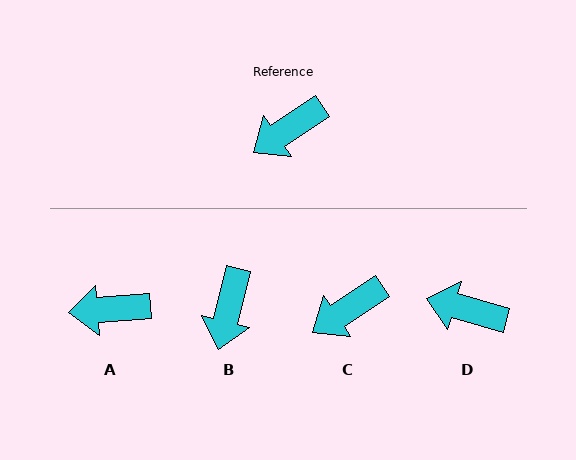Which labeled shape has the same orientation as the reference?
C.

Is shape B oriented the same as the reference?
No, it is off by about 42 degrees.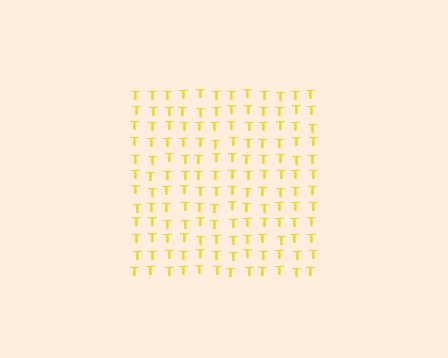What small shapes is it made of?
It is made of small letter T's.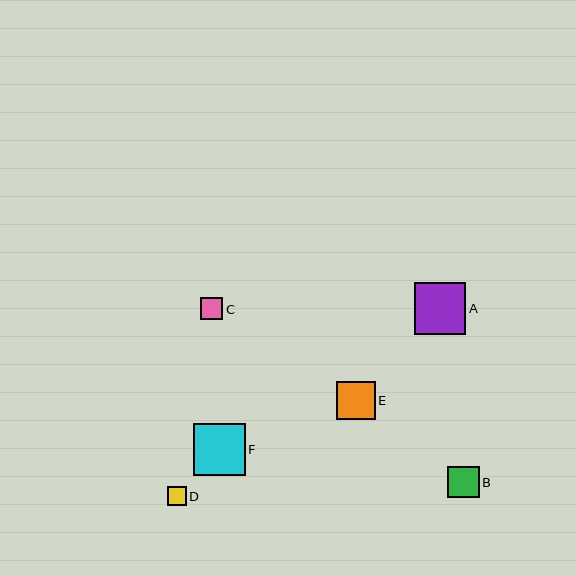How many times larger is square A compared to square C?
Square A is approximately 2.3 times the size of square C.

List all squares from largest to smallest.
From largest to smallest: F, A, E, B, C, D.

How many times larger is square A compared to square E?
Square A is approximately 1.3 times the size of square E.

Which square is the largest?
Square F is the largest with a size of approximately 52 pixels.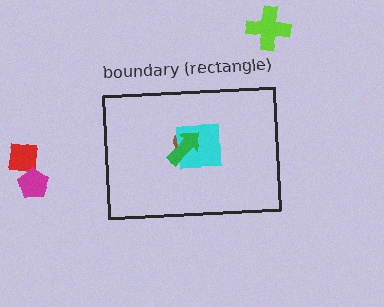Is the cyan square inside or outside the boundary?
Inside.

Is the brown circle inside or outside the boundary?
Inside.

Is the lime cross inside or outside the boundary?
Outside.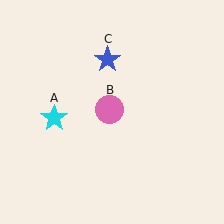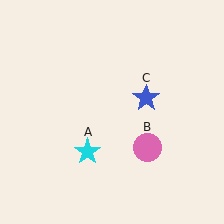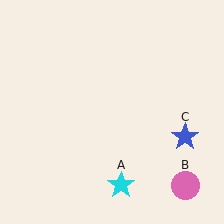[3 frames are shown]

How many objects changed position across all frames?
3 objects changed position: cyan star (object A), pink circle (object B), blue star (object C).